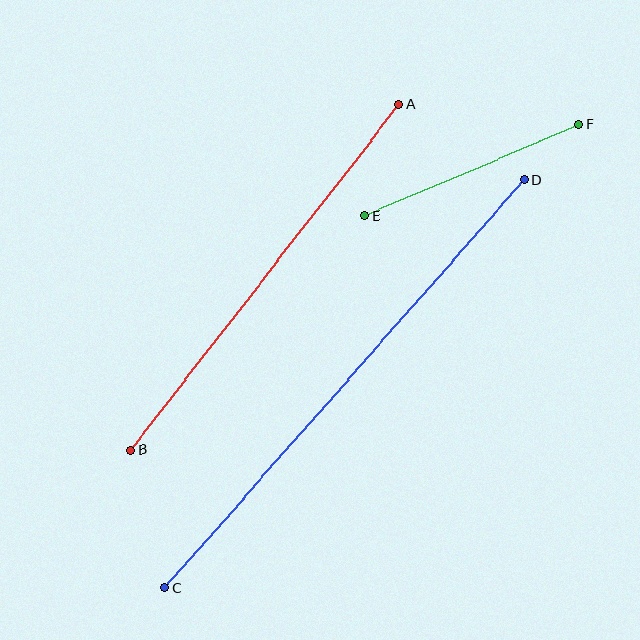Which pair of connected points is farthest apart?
Points C and D are farthest apart.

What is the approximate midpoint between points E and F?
The midpoint is at approximately (472, 170) pixels.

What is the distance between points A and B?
The distance is approximately 437 pixels.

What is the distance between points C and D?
The distance is approximately 544 pixels.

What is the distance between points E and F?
The distance is approximately 233 pixels.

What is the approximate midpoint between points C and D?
The midpoint is at approximately (345, 384) pixels.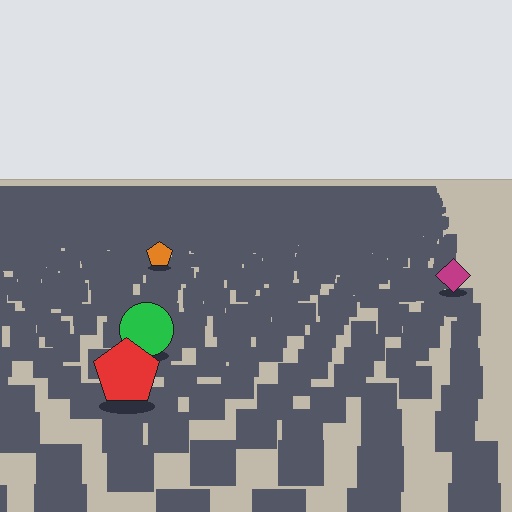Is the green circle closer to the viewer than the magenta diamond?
Yes. The green circle is closer — you can tell from the texture gradient: the ground texture is coarser near it.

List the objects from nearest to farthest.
From nearest to farthest: the red pentagon, the green circle, the magenta diamond, the orange pentagon.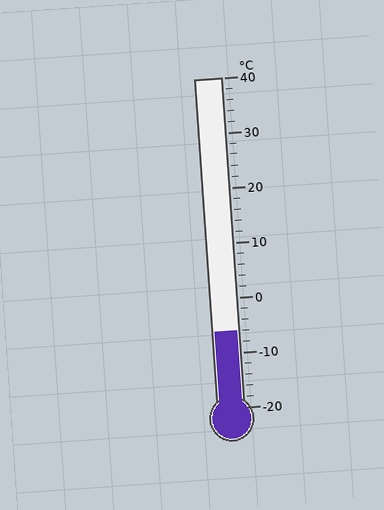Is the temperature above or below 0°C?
The temperature is below 0°C.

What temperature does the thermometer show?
The thermometer shows approximately -6°C.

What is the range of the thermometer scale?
The thermometer scale ranges from -20°C to 40°C.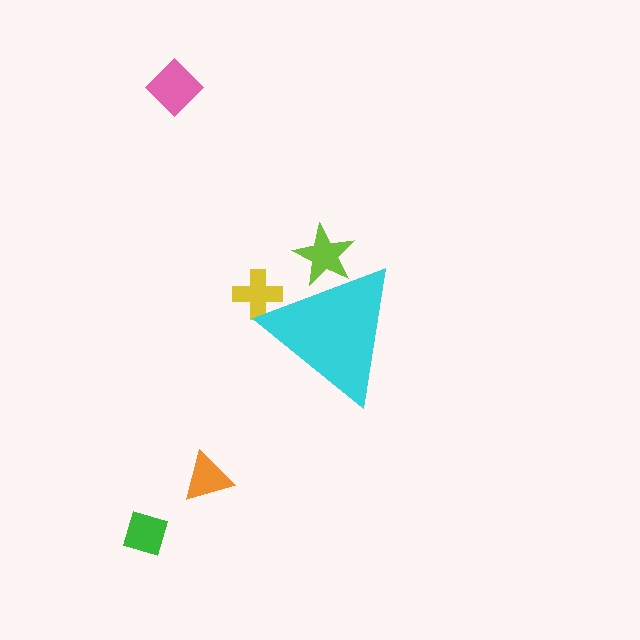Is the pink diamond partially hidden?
No, the pink diamond is fully visible.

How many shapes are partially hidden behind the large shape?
2 shapes are partially hidden.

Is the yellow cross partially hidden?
Yes, the yellow cross is partially hidden behind the cyan triangle.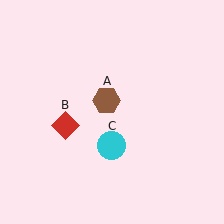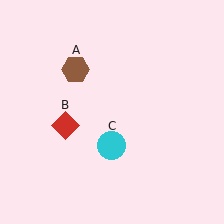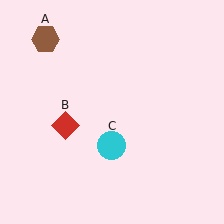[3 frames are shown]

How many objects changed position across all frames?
1 object changed position: brown hexagon (object A).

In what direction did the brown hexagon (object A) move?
The brown hexagon (object A) moved up and to the left.